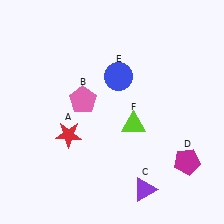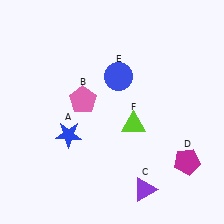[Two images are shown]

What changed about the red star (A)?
In Image 1, A is red. In Image 2, it changed to blue.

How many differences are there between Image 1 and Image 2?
There is 1 difference between the two images.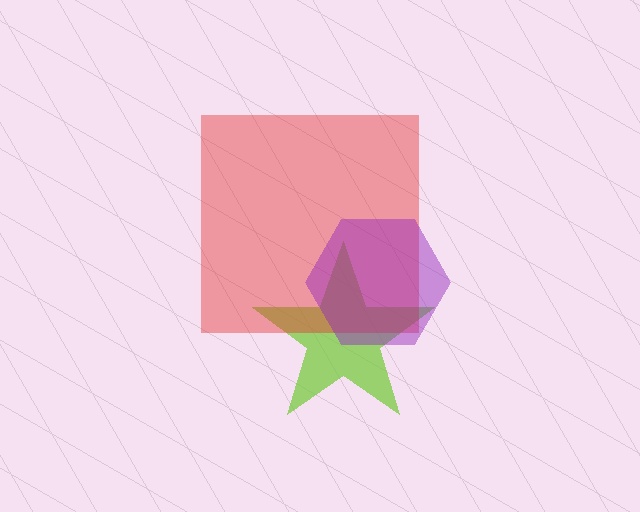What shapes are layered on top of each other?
The layered shapes are: a lime star, a red square, a purple hexagon.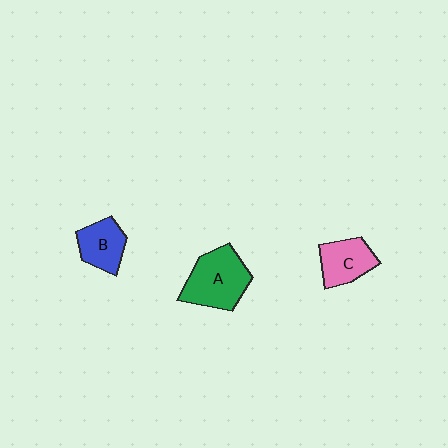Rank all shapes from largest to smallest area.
From largest to smallest: A (green), C (pink), B (blue).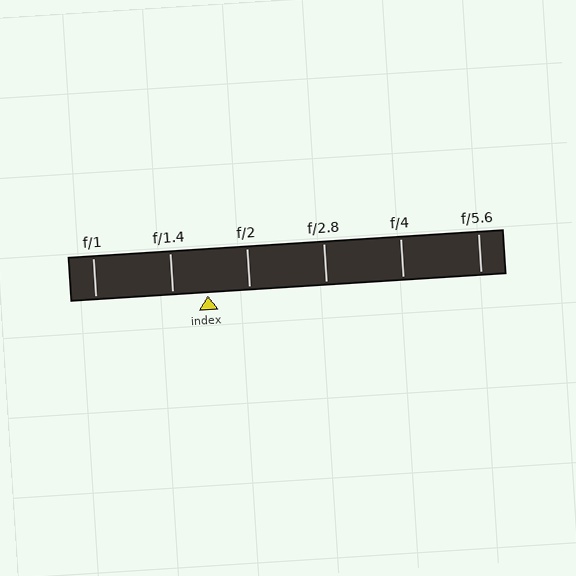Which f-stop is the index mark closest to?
The index mark is closest to f/1.4.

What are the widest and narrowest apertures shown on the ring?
The widest aperture shown is f/1 and the narrowest is f/5.6.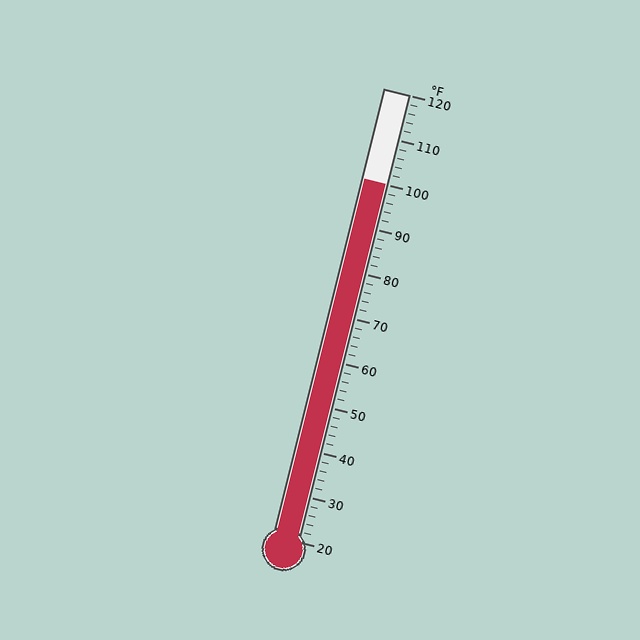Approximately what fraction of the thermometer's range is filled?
The thermometer is filled to approximately 80% of its range.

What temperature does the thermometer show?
The thermometer shows approximately 100°F.